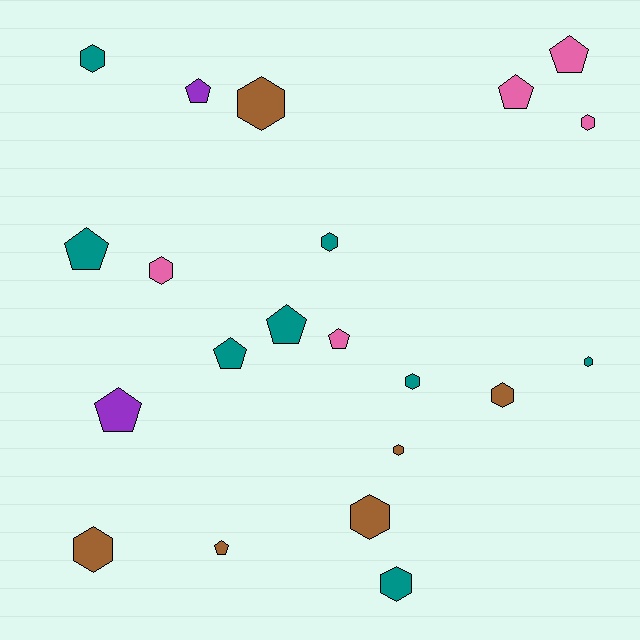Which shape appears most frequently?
Hexagon, with 12 objects.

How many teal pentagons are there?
There are 3 teal pentagons.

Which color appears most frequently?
Teal, with 8 objects.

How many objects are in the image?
There are 21 objects.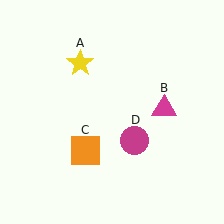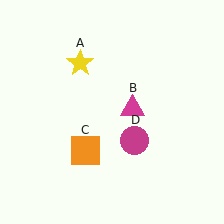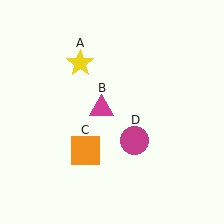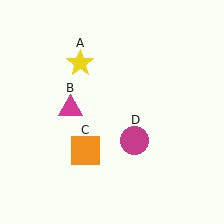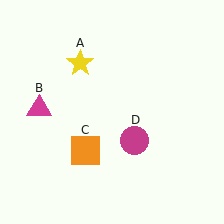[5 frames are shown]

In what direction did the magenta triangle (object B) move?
The magenta triangle (object B) moved left.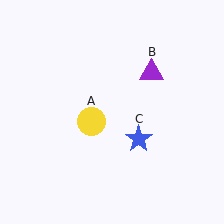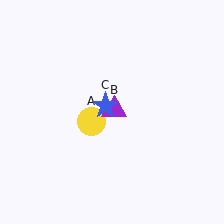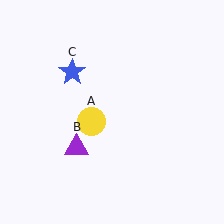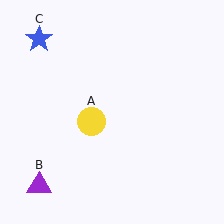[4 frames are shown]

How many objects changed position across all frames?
2 objects changed position: purple triangle (object B), blue star (object C).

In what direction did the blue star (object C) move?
The blue star (object C) moved up and to the left.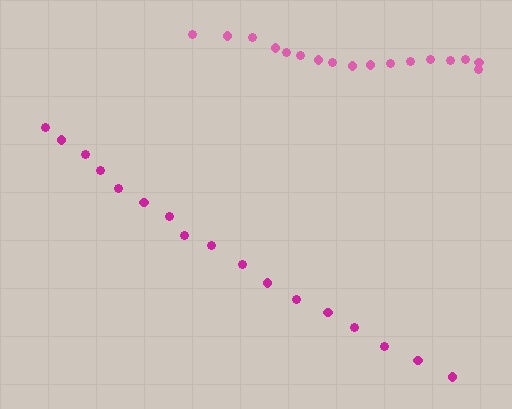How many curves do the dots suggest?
There are 2 distinct paths.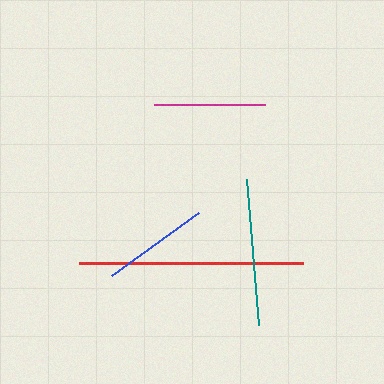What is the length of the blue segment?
The blue segment is approximately 107 pixels long.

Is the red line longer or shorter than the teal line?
The red line is longer than the teal line.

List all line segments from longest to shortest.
From longest to shortest: red, teal, magenta, blue.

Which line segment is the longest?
The red line is the longest at approximately 224 pixels.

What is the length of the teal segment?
The teal segment is approximately 146 pixels long.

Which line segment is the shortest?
The blue line is the shortest at approximately 107 pixels.